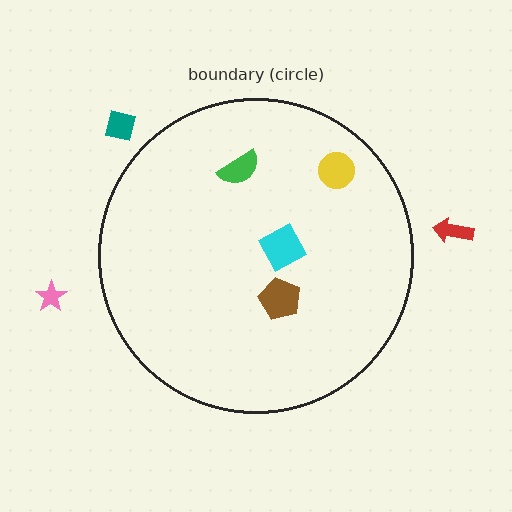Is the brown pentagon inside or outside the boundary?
Inside.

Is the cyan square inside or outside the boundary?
Inside.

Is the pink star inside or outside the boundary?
Outside.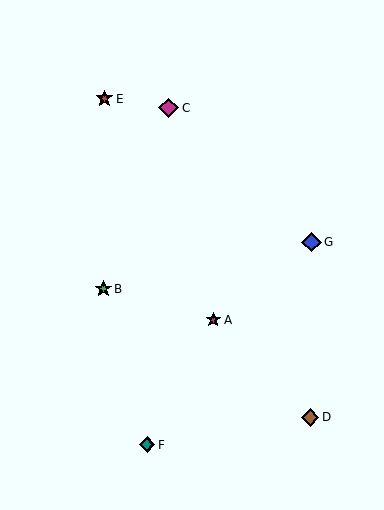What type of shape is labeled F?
Shape F is a teal diamond.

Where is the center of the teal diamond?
The center of the teal diamond is at (147, 445).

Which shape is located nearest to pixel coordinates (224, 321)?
The magenta star (labeled A) at (213, 320) is nearest to that location.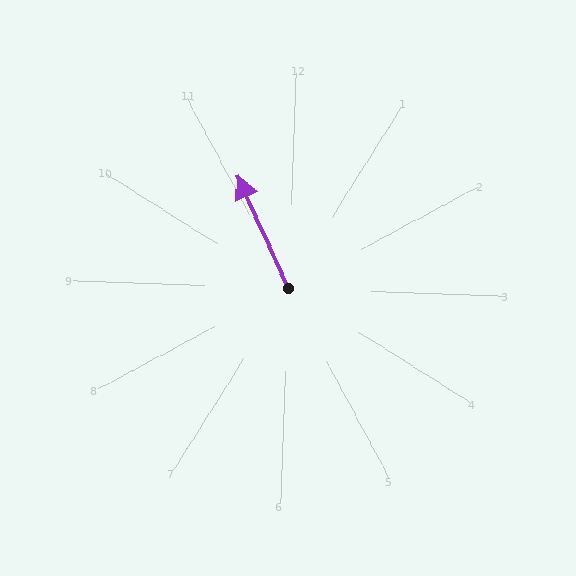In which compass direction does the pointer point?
Northwest.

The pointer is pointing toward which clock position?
Roughly 11 o'clock.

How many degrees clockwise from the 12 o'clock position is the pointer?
Approximately 334 degrees.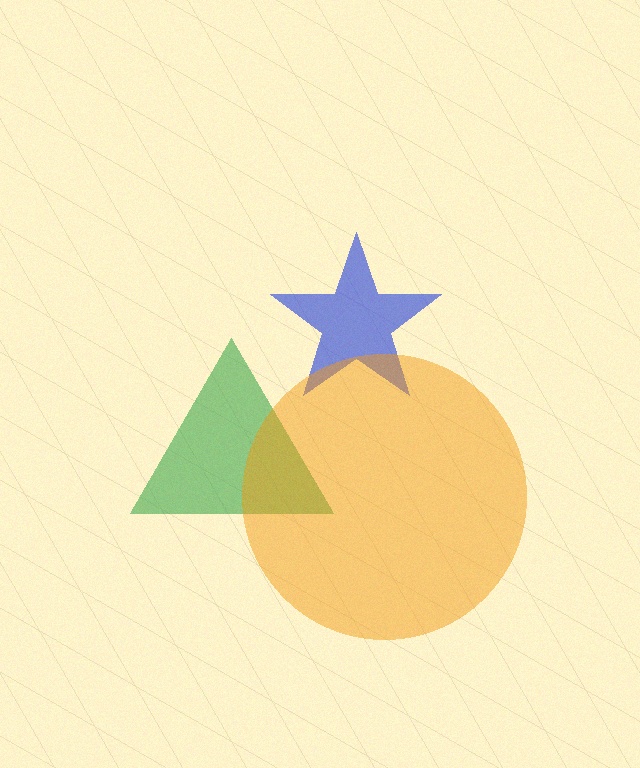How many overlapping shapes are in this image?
There are 3 overlapping shapes in the image.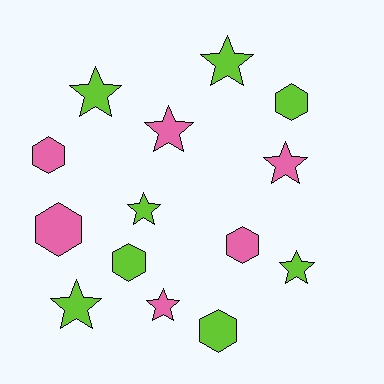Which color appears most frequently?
Lime, with 8 objects.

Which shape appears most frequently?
Star, with 8 objects.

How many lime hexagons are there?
There are 3 lime hexagons.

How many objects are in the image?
There are 14 objects.